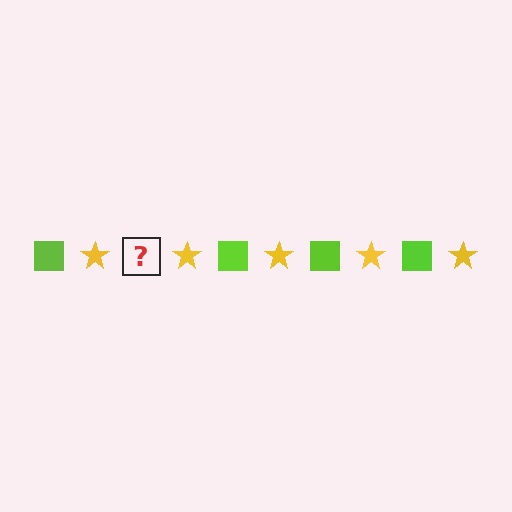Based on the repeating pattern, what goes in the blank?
The blank should be a lime square.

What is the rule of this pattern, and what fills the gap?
The rule is that the pattern alternates between lime square and yellow star. The gap should be filled with a lime square.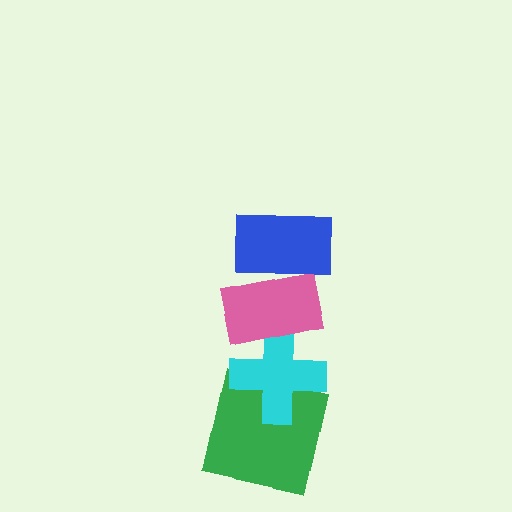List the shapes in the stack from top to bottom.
From top to bottom: the blue rectangle, the pink rectangle, the cyan cross, the green square.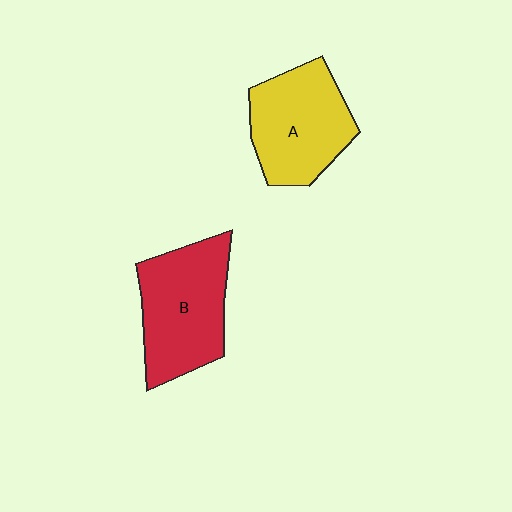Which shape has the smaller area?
Shape A (yellow).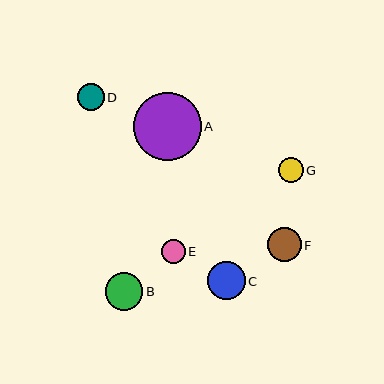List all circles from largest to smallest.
From largest to smallest: A, B, C, F, D, G, E.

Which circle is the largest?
Circle A is the largest with a size of approximately 68 pixels.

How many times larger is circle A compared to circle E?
Circle A is approximately 2.9 times the size of circle E.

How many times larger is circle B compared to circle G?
Circle B is approximately 1.5 times the size of circle G.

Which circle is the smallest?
Circle E is the smallest with a size of approximately 23 pixels.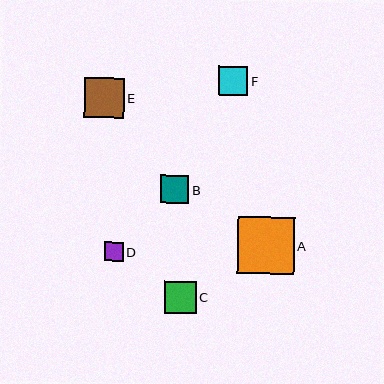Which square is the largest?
Square A is the largest with a size of approximately 57 pixels.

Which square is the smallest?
Square D is the smallest with a size of approximately 19 pixels.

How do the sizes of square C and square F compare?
Square C and square F are approximately the same size.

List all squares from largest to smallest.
From largest to smallest: A, E, C, F, B, D.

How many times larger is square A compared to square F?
Square A is approximately 1.9 times the size of square F.